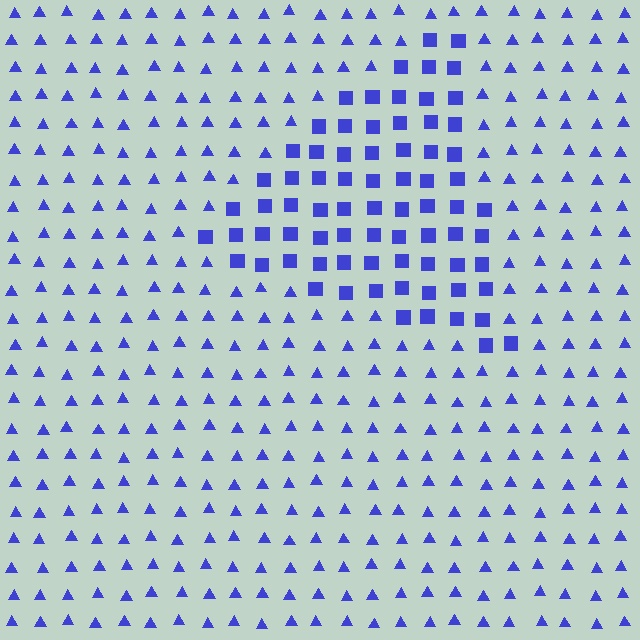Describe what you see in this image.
The image is filled with small blue elements arranged in a uniform grid. A triangle-shaped region contains squares, while the surrounding area contains triangles. The boundary is defined purely by the change in element shape.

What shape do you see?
I see a triangle.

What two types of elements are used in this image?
The image uses squares inside the triangle region and triangles outside it.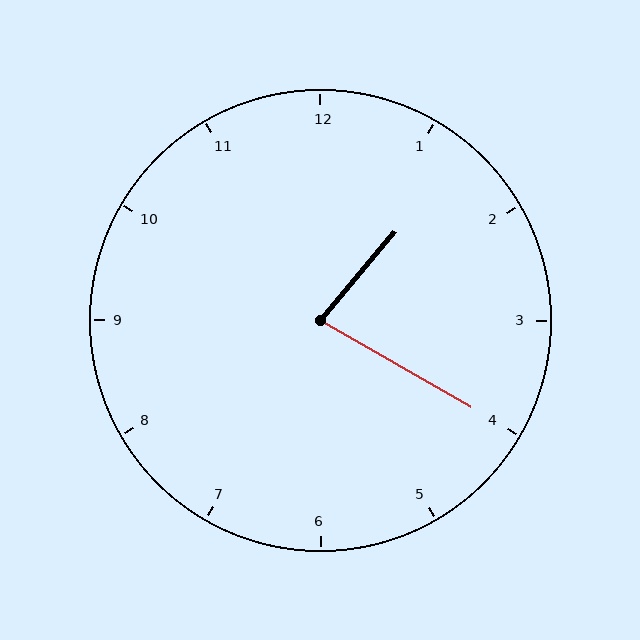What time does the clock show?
1:20.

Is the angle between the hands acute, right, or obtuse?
It is acute.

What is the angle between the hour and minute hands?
Approximately 80 degrees.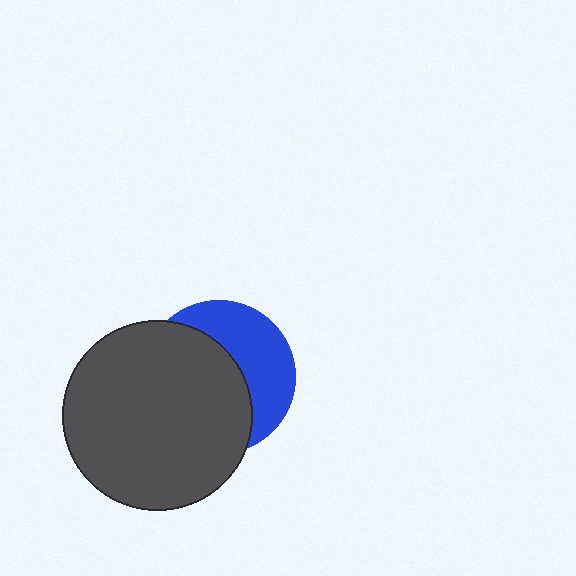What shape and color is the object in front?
The object in front is a dark gray circle.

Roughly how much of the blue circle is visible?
A small part of it is visible (roughly 41%).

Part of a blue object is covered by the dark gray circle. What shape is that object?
It is a circle.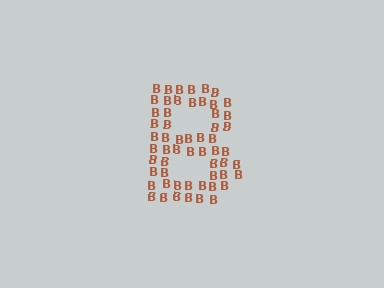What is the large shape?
The large shape is the letter B.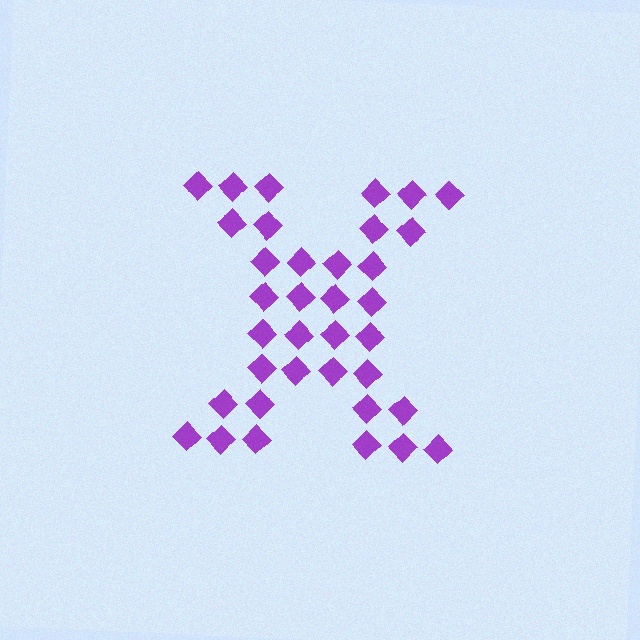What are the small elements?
The small elements are diamonds.